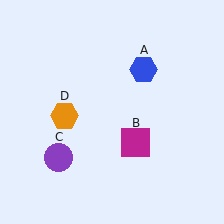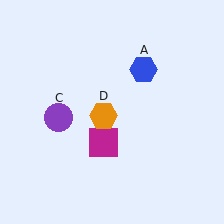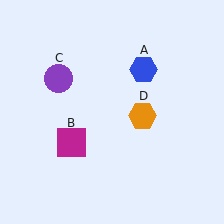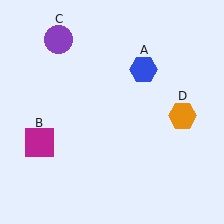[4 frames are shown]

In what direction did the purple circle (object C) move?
The purple circle (object C) moved up.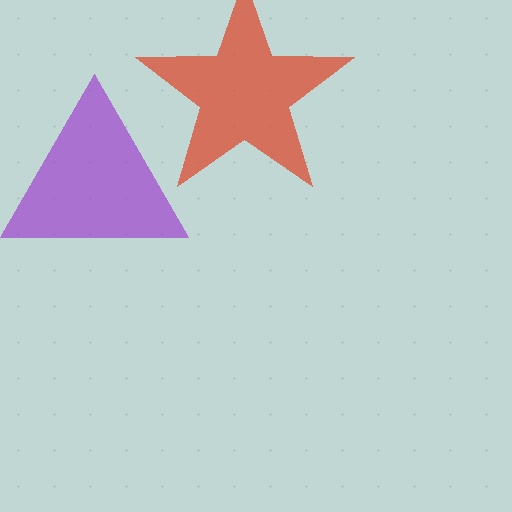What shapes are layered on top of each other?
The layered shapes are: a red star, a purple triangle.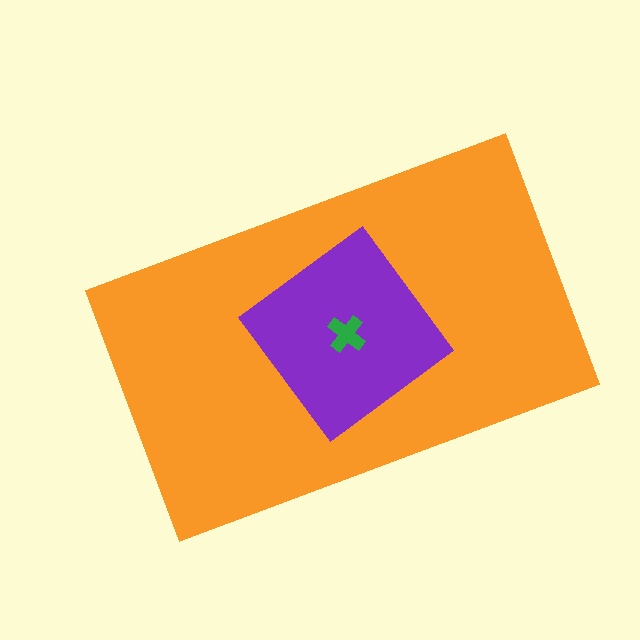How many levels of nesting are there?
3.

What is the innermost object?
The green cross.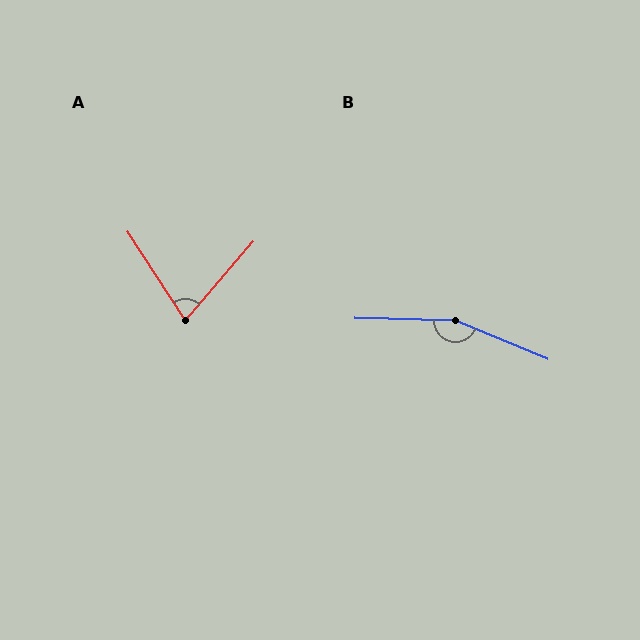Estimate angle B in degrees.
Approximately 159 degrees.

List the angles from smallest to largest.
A (74°), B (159°).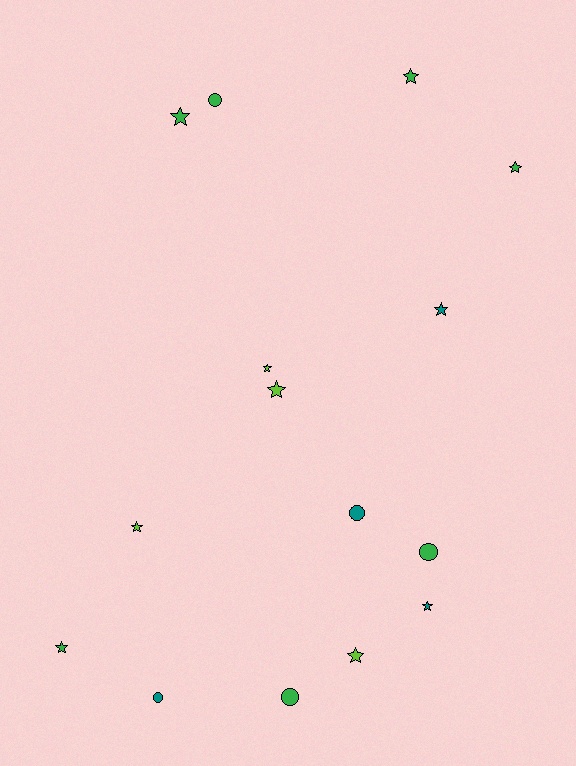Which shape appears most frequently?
Star, with 10 objects.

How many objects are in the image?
There are 15 objects.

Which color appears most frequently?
Green, with 7 objects.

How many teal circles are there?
There are 2 teal circles.